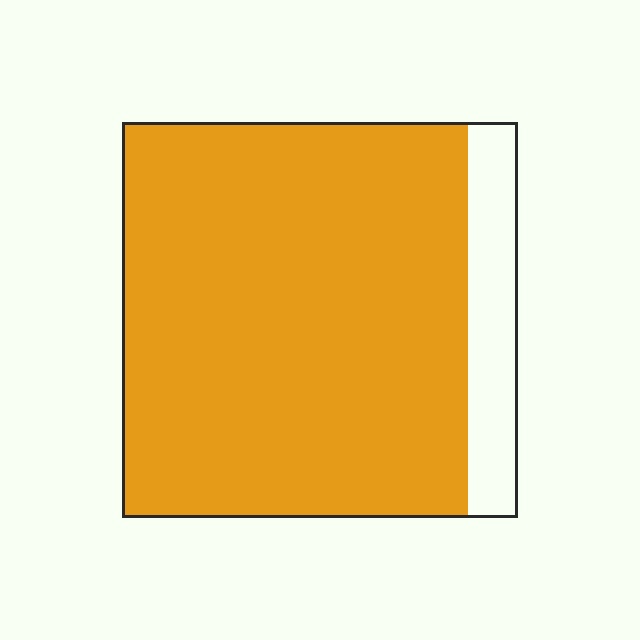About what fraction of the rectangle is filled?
About seven eighths (7/8).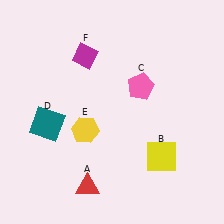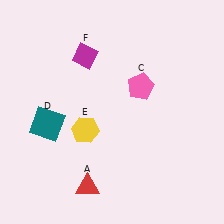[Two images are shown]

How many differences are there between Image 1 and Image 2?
There is 1 difference between the two images.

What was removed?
The yellow square (B) was removed in Image 2.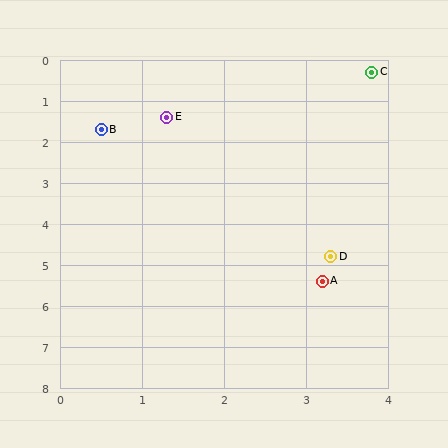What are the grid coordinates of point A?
Point A is at approximately (3.2, 5.4).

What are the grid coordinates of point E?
Point E is at approximately (1.3, 1.4).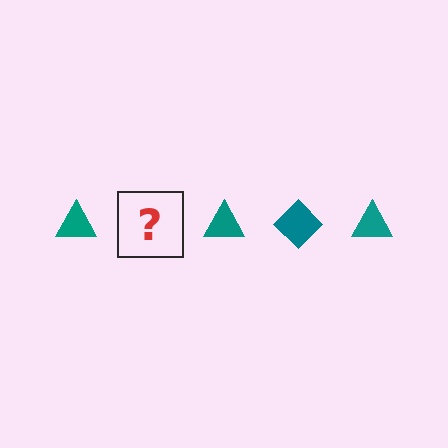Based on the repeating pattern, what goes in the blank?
The blank should be a teal diamond.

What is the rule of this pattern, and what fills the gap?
The rule is that the pattern cycles through triangle, diamond shapes in teal. The gap should be filled with a teal diamond.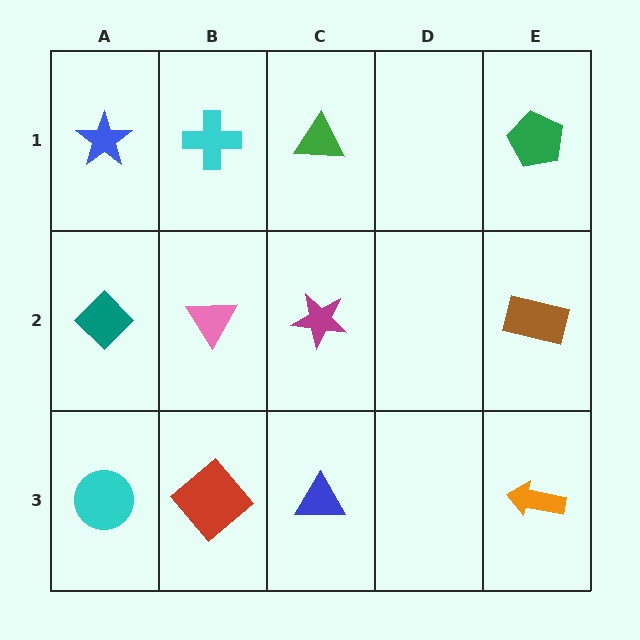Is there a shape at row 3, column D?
No, that cell is empty.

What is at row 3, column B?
A red diamond.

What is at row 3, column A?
A cyan circle.